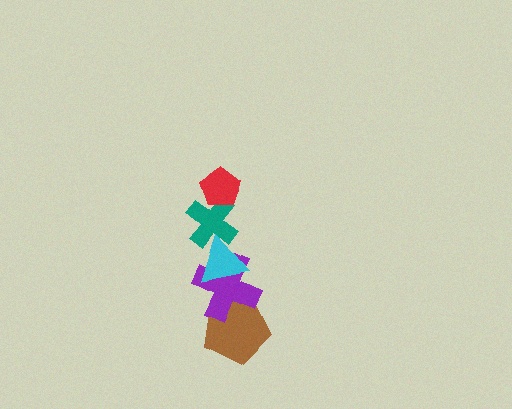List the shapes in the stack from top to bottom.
From top to bottom: the red pentagon, the teal cross, the cyan triangle, the purple cross, the brown pentagon.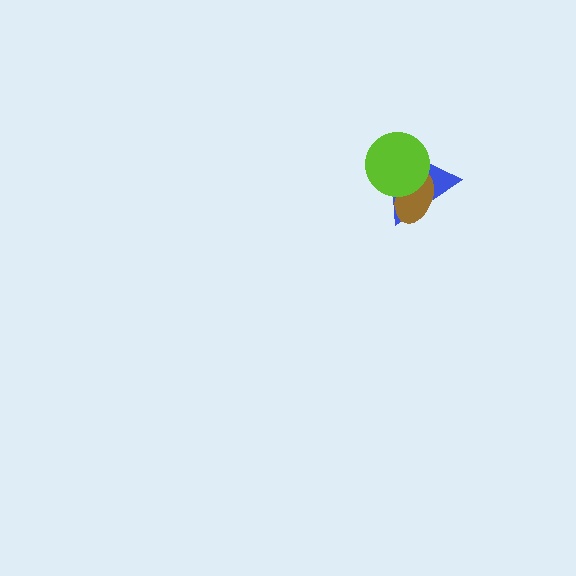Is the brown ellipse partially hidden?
Yes, it is partially covered by another shape.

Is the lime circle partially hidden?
No, no other shape covers it.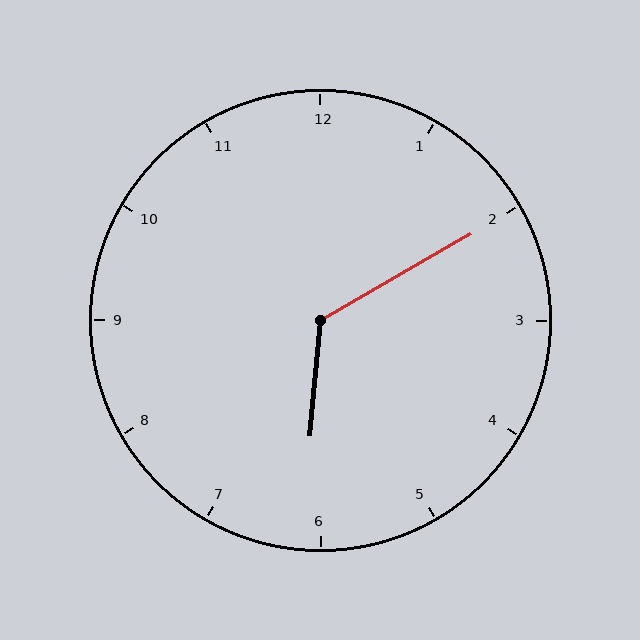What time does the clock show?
6:10.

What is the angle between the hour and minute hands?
Approximately 125 degrees.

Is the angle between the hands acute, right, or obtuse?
It is obtuse.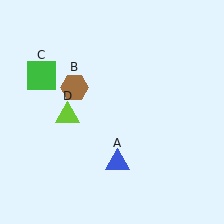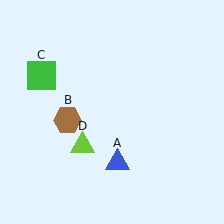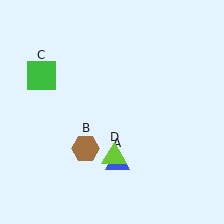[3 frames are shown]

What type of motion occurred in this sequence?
The brown hexagon (object B), lime triangle (object D) rotated counterclockwise around the center of the scene.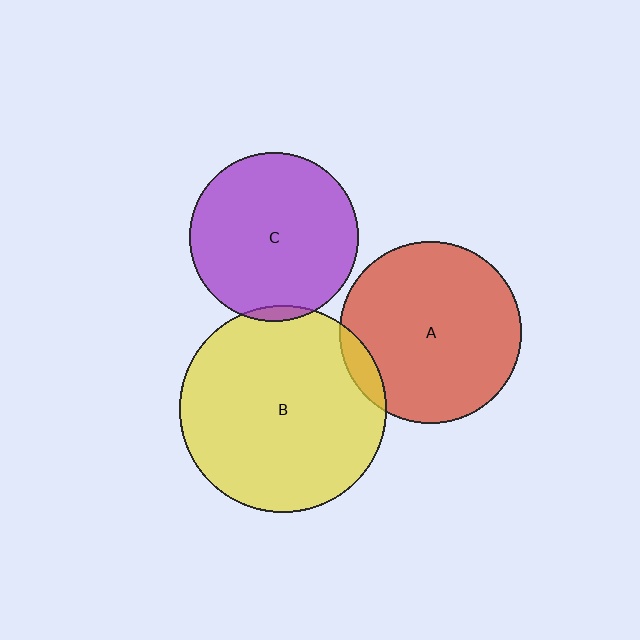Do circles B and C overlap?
Yes.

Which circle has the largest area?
Circle B (yellow).